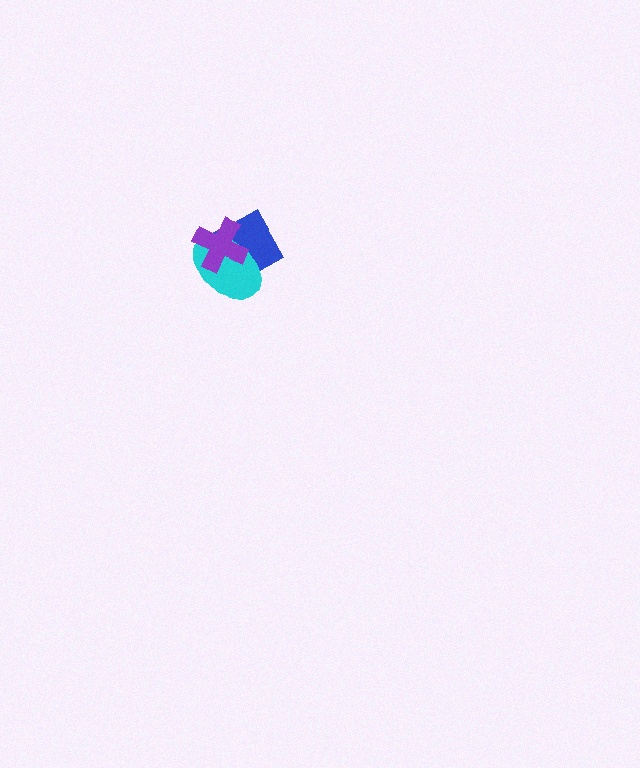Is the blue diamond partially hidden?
Yes, it is partially covered by another shape.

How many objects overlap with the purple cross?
2 objects overlap with the purple cross.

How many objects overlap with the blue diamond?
2 objects overlap with the blue diamond.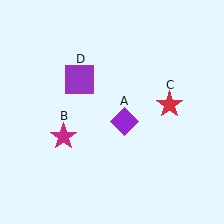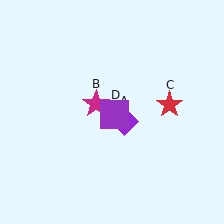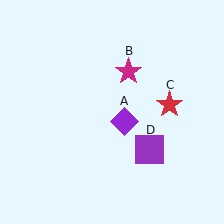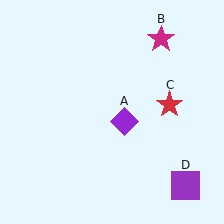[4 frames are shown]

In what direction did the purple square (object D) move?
The purple square (object D) moved down and to the right.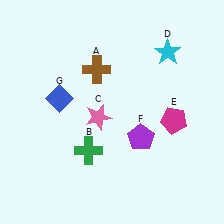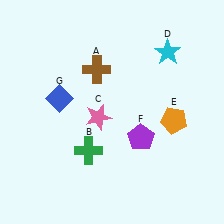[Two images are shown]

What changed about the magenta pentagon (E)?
In Image 1, E is magenta. In Image 2, it changed to orange.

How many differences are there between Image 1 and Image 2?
There is 1 difference between the two images.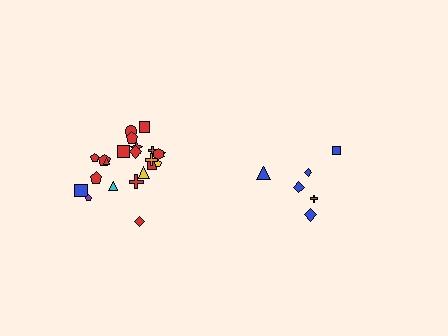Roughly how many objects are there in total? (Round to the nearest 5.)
Roughly 30 objects in total.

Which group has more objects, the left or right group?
The left group.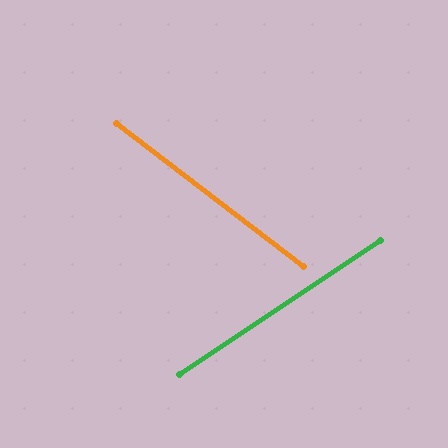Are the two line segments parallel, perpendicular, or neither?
Neither parallel nor perpendicular — they differ by about 71°.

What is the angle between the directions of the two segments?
Approximately 71 degrees.